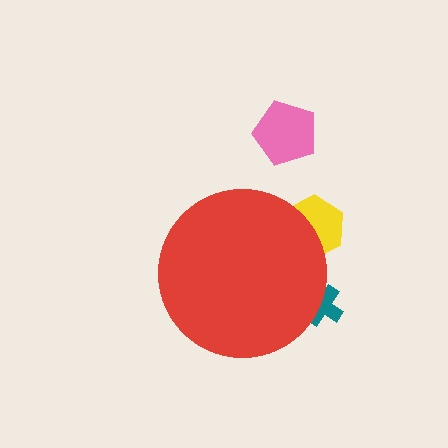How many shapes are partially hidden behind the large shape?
2 shapes are partially hidden.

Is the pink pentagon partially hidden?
No, the pink pentagon is fully visible.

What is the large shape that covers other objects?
A red circle.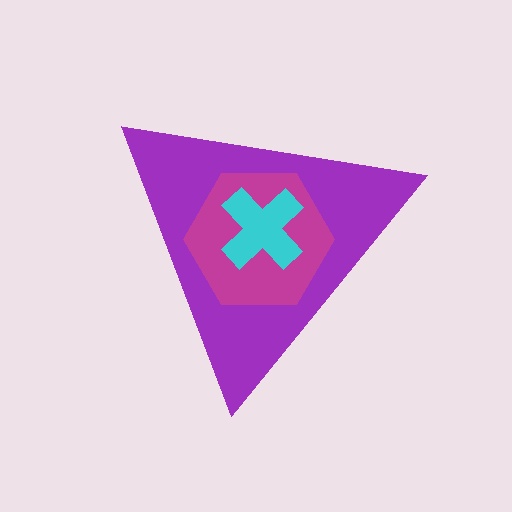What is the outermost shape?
The purple triangle.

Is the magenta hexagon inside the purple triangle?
Yes.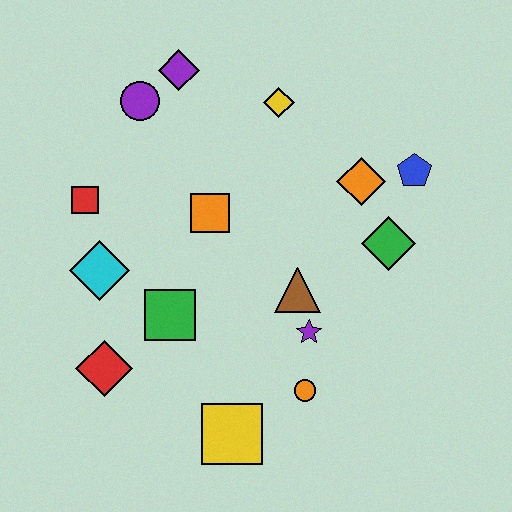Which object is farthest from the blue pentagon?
The red diamond is farthest from the blue pentagon.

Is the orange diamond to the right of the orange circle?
Yes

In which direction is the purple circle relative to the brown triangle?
The purple circle is above the brown triangle.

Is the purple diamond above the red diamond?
Yes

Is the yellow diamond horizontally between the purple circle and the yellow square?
No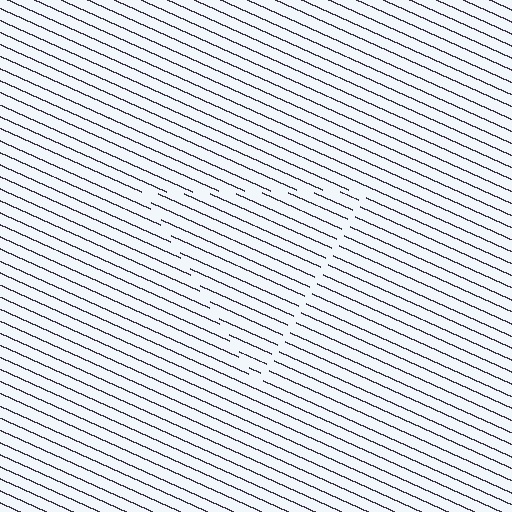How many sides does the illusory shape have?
3 sides — the line-ends trace a triangle.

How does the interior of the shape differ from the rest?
The interior of the shape contains the same grating, shifted by half a period — the contour is defined by the phase discontinuity where line-ends from the inner and outer gratings abut.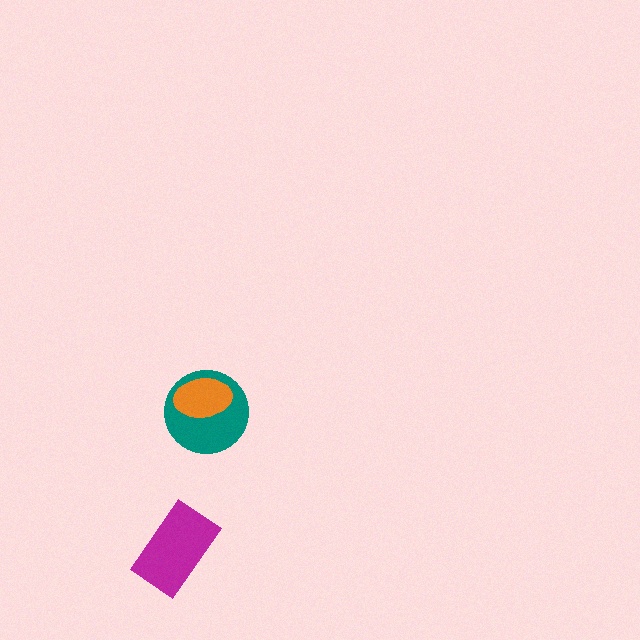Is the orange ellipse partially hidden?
No, no other shape covers it.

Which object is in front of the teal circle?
The orange ellipse is in front of the teal circle.